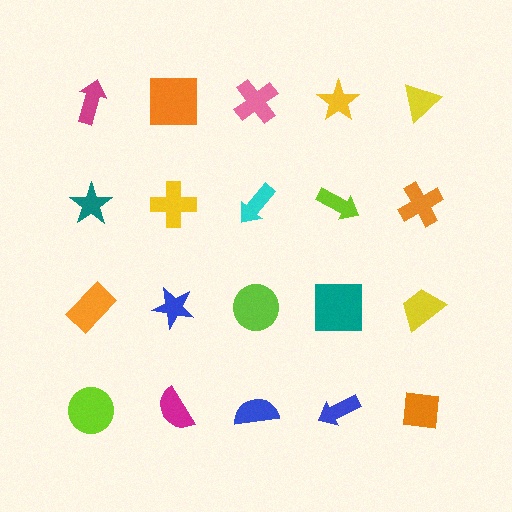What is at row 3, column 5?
A yellow trapezoid.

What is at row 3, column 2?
A blue star.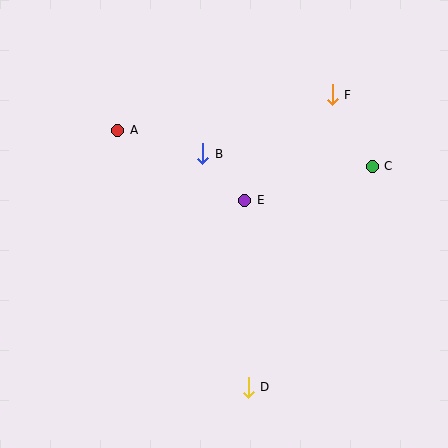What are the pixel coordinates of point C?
Point C is at (372, 166).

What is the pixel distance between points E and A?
The distance between E and A is 145 pixels.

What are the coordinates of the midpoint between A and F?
The midpoint between A and F is at (225, 113).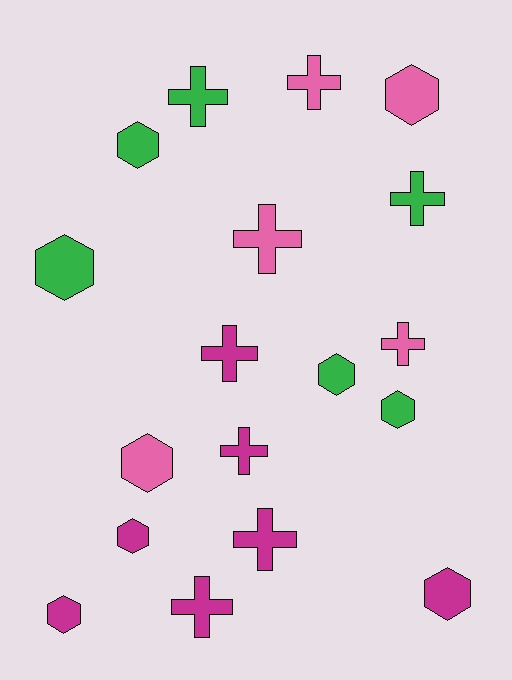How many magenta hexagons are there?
There are 3 magenta hexagons.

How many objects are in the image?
There are 18 objects.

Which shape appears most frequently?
Cross, with 9 objects.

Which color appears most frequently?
Magenta, with 7 objects.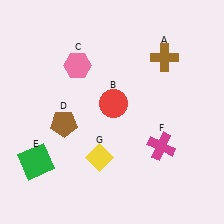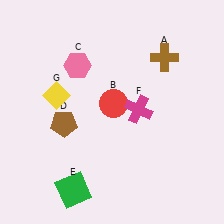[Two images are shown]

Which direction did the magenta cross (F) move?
The magenta cross (F) moved up.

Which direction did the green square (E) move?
The green square (E) moved right.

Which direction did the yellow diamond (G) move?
The yellow diamond (G) moved up.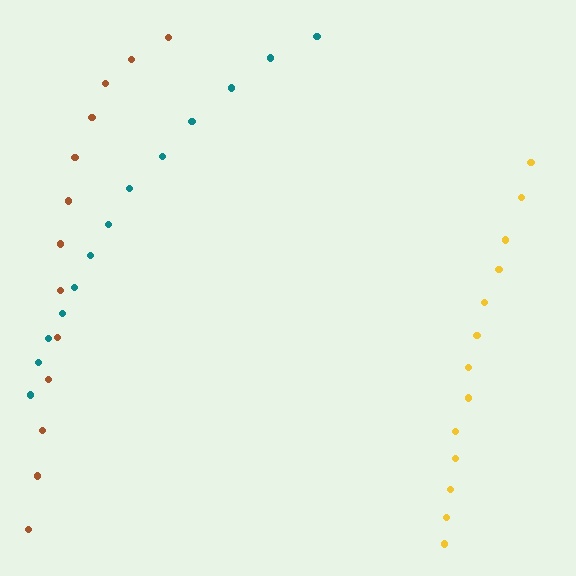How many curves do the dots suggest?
There are 3 distinct paths.